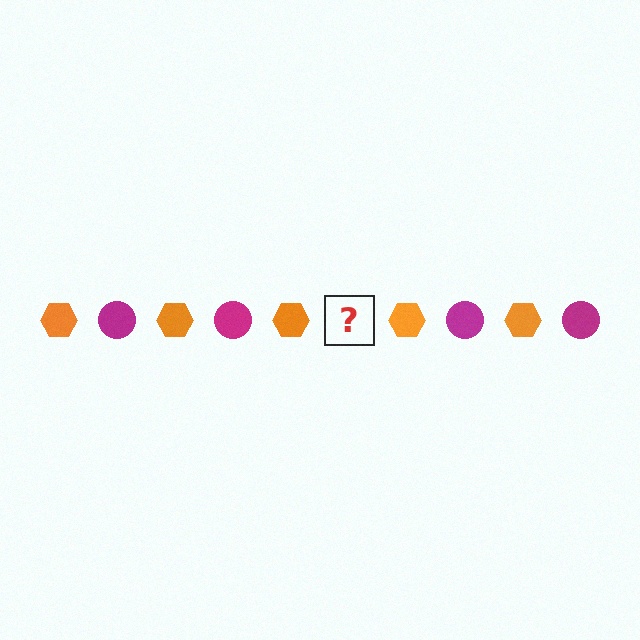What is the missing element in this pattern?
The missing element is a magenta circle.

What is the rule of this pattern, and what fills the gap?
The rule is that the pattern alternates between orange hexagon and magenta circle. The gap should be filled with a magenta circle.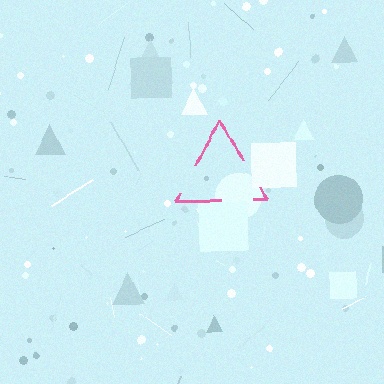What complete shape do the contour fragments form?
The contour fragments form a triangle.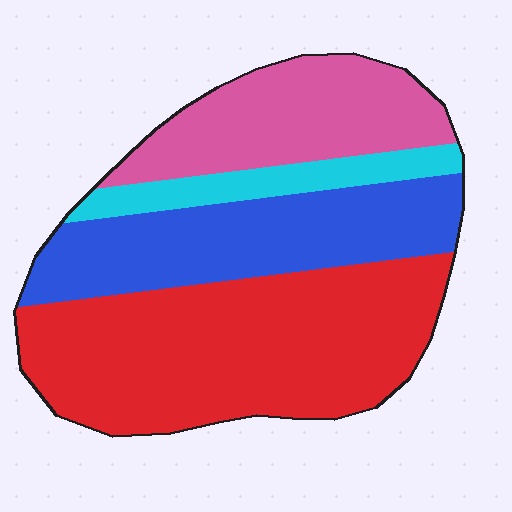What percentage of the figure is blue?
Blue takes up about one quarter (1/4) of the figure.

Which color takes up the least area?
Cyan, at roughly 10%.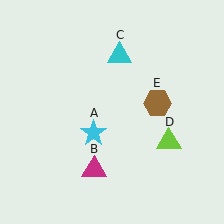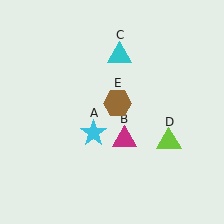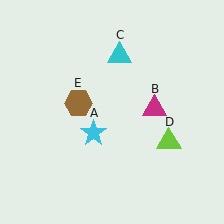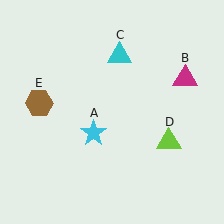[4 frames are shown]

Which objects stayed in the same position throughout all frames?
Cyan star (object A) and cyan triangle (object C) and lime triangle (object D) remained stationary.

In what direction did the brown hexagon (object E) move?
The brown hexagon (object E) moved left.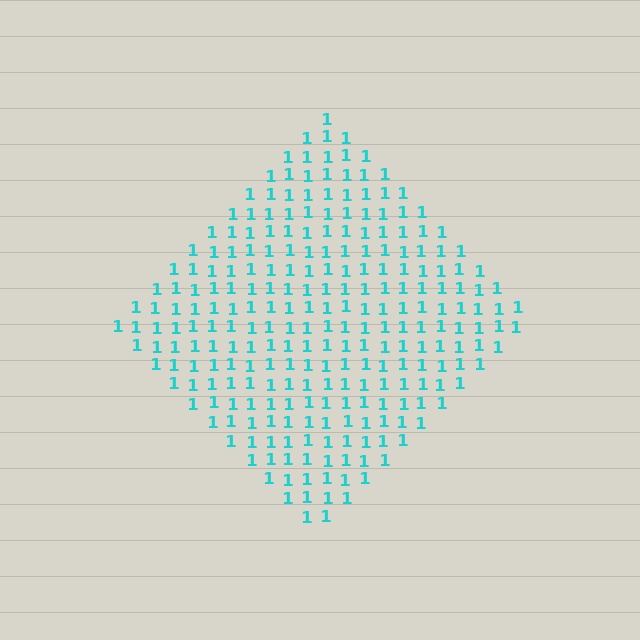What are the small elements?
The small elements are digit 1's.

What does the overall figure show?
The overall figure shows a diamond.